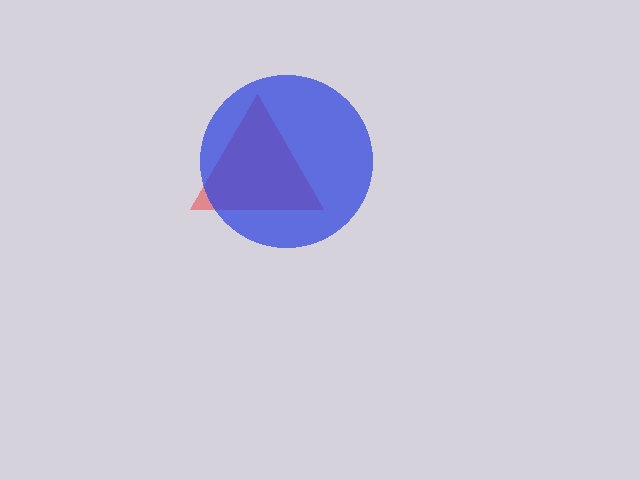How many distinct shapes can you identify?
There are 2 distinct shapes: a red triangle, a blue circle.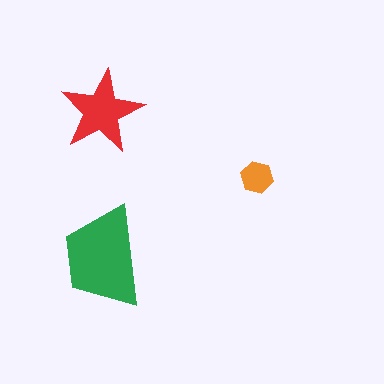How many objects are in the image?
There are 3 objects in the image.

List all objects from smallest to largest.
The orange hexagon, the red star, the green trapezoid.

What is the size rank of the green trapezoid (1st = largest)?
1st.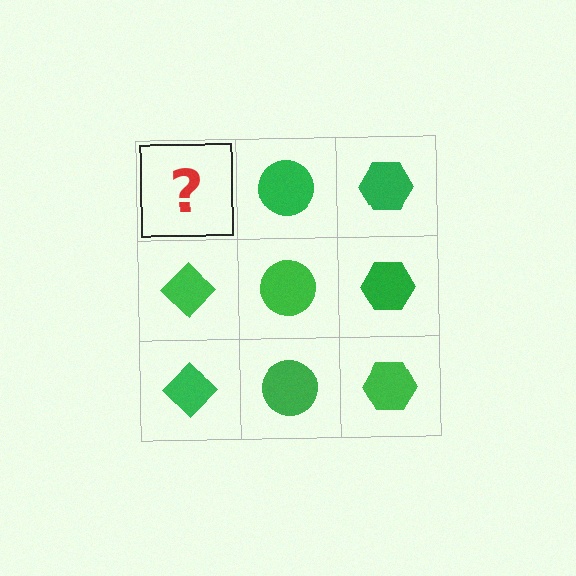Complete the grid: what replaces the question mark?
The question mark should be replaced with a green diamond.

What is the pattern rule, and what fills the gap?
The rule is that each column has a consistent shape. The gap should be filled with a green diamond.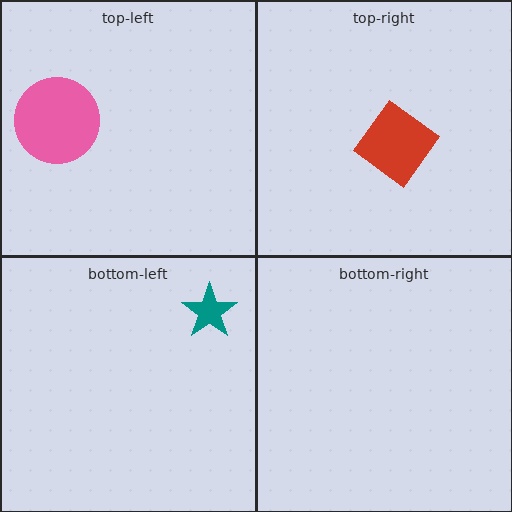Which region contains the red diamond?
The top-right region.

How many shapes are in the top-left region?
1.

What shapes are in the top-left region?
The pink circle.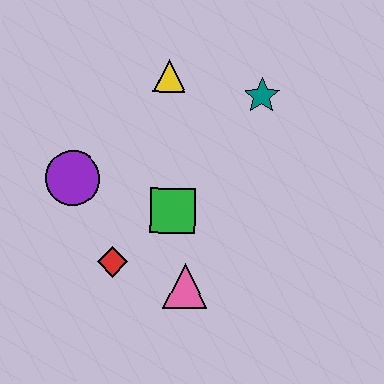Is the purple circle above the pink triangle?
Yes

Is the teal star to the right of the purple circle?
Yes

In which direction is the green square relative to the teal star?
The green square is below the teal star.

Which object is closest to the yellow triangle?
The teal star is closest to the yellow triangle.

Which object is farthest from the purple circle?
The teal star is farthest from the purple circle.